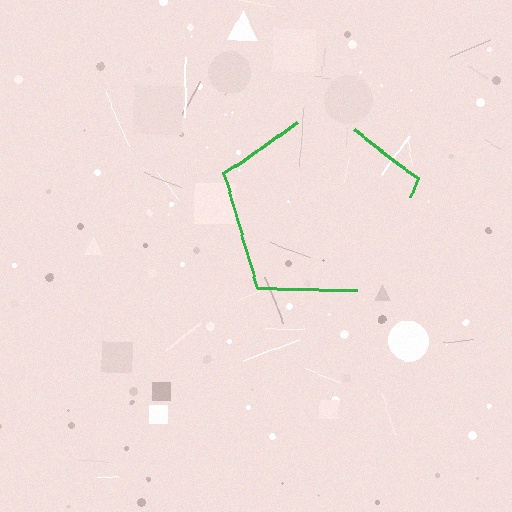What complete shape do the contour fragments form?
The contour fragments form a pentagon.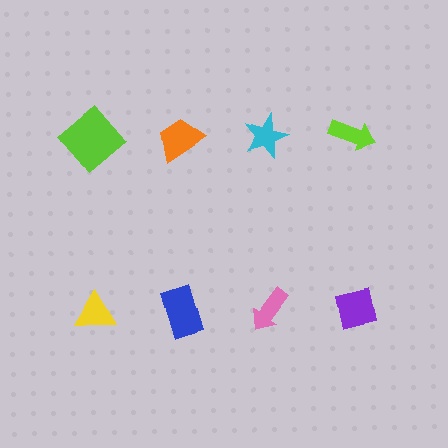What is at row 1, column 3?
A cyan star.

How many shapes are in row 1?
4 shapes.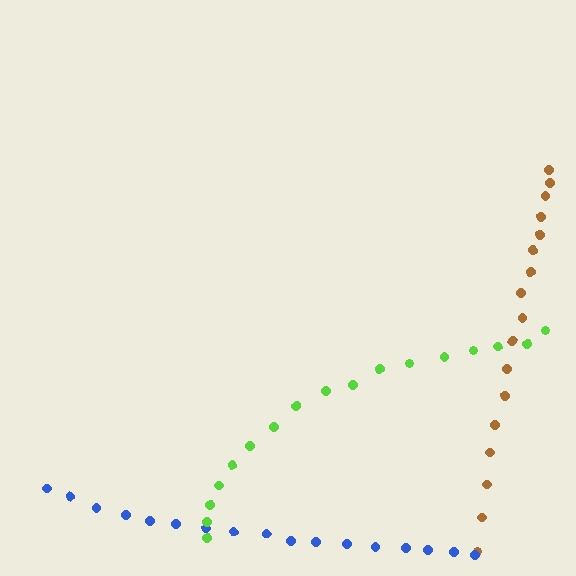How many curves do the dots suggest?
There are 3 distinct paths.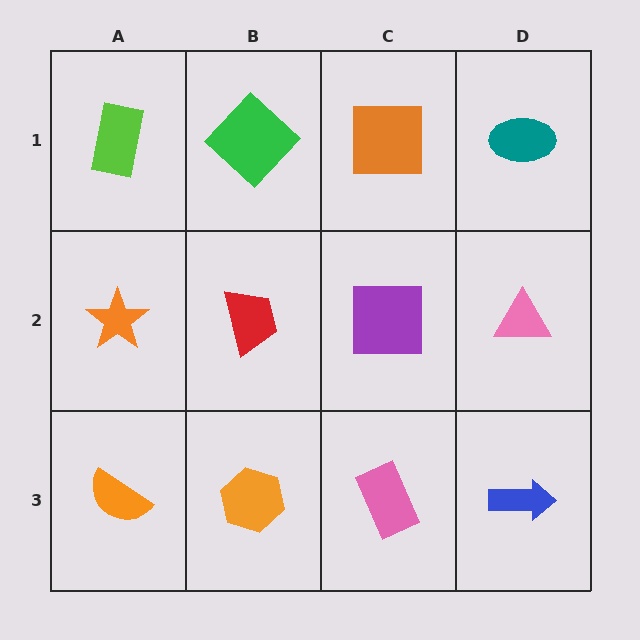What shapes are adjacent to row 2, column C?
An orange square (row 1, column C), a pink rectangle (row 3, column C), a red trapezoid (row 2, column B), a pink triangle (row 2, column D).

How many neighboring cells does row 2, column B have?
4.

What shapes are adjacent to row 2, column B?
A green diamond (row 1, column B), an orange hexagon (row 3, column B), an orange star (row 2, column A), a purple square (row 2, column C).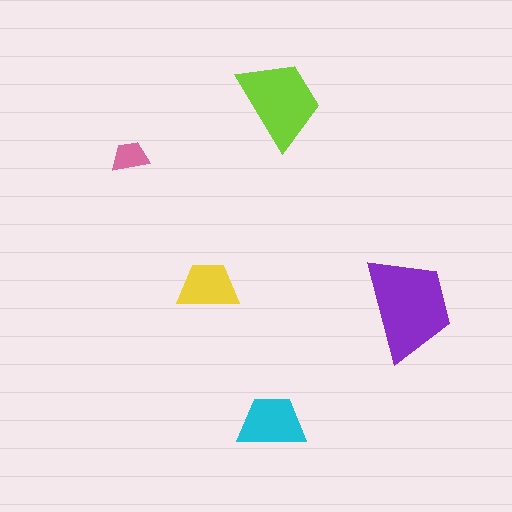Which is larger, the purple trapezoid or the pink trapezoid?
The purple one.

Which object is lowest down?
The cyan trapezoid is bottommost.